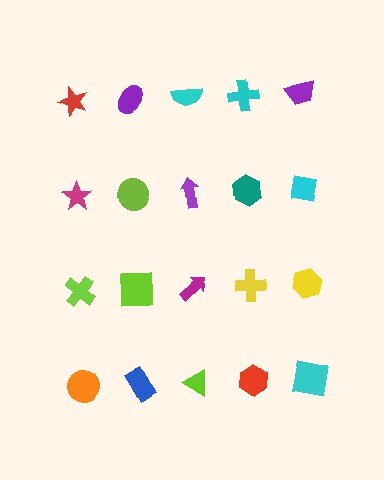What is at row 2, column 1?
A magenta star.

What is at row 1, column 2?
A purple ellipse.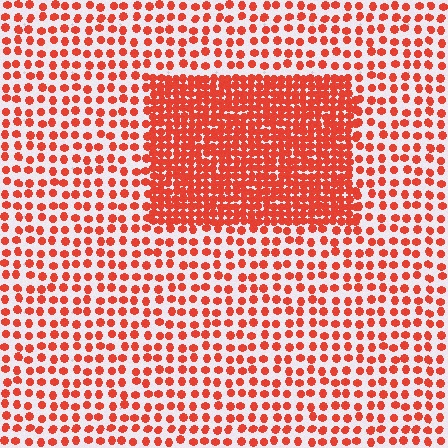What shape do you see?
I see a rectangle.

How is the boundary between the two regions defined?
The boundary is defined by a change in element density (approximately 2.5x ratio). All elements are the same color, size, and shape.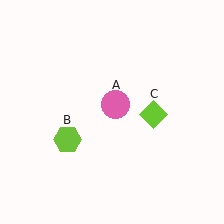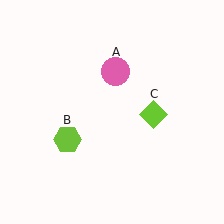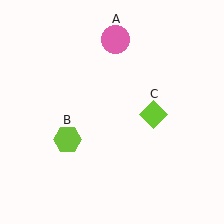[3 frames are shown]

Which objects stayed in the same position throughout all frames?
Lime hexagon (object B) and lime diamond (object C) remained stationary.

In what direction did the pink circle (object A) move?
The pink circle (object A) moved up.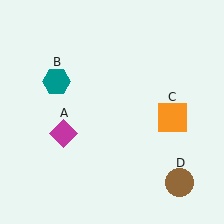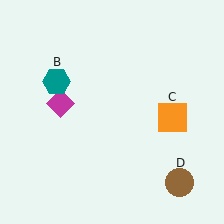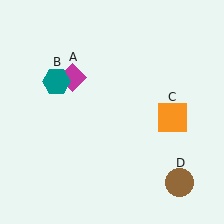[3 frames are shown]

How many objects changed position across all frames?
1 object changed position: magenta diamond (object A).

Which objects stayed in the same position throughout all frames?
Teal hexagon (object B) and orange square (object C) and brown circle (object D) remained stationary.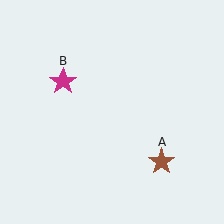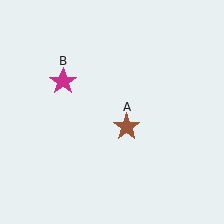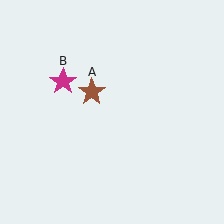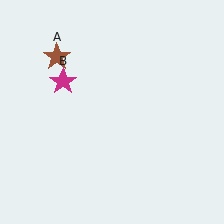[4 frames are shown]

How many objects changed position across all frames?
1 object changed position: brown star (object A).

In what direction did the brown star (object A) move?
The brown star (object A) moved up and to the left.